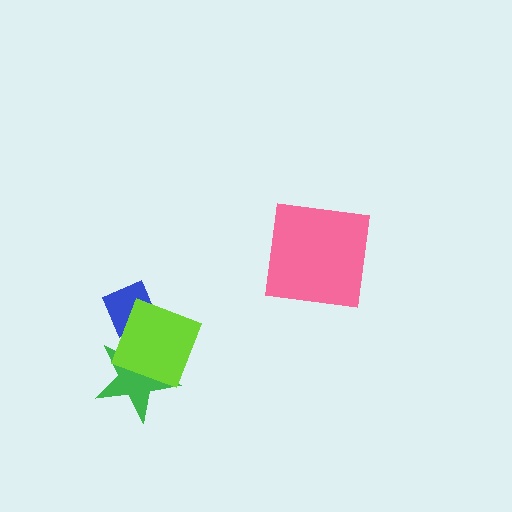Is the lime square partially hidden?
No, no other shape covers it.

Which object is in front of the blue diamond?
The lime square is in front of the blue diamond.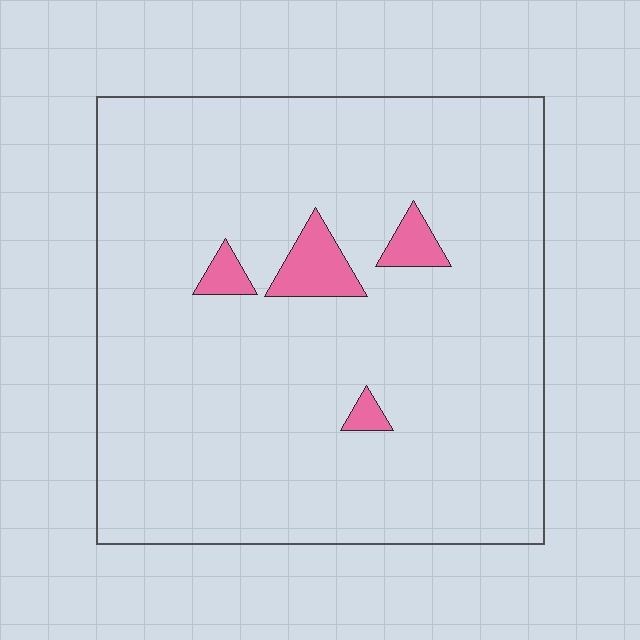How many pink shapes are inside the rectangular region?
4.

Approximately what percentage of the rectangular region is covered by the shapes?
Approximately 5%.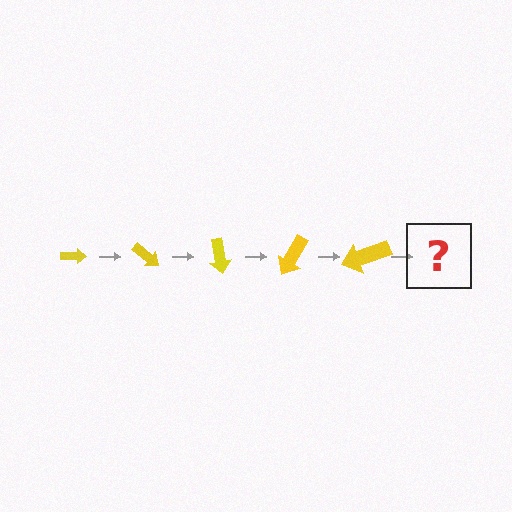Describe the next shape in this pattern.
It should be an arrow, larger than the previous one and rotated 200 degrees from the start.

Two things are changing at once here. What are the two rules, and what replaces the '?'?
The two rules are that the arrow grows larger each step and it rotates 40 degrees each step. The '?' should be an arrow, larger than the previous one and rotated 200 degrees from the start.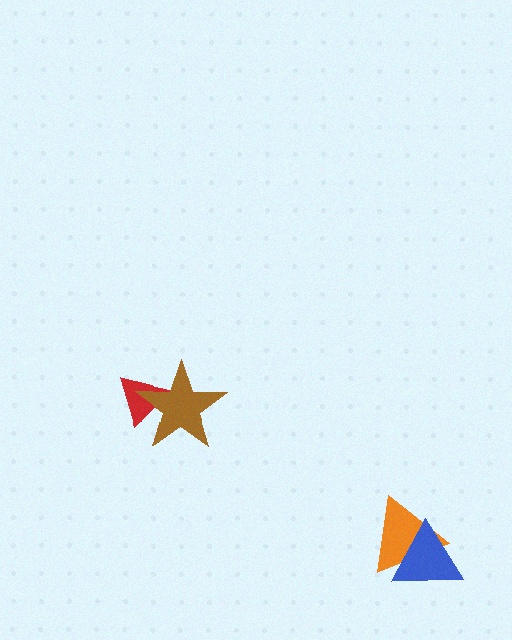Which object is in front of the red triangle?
The brown star is in front of the red triangle.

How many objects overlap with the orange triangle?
1 object overlaps with the orange triangle.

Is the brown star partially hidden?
No, no other shape covers it.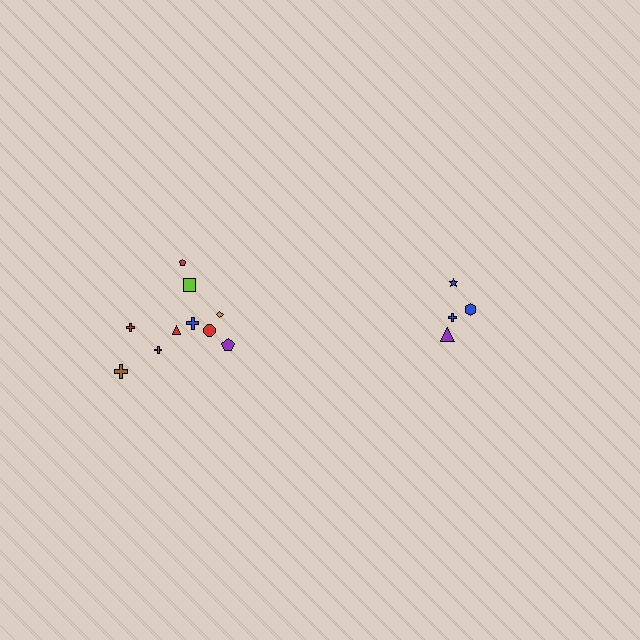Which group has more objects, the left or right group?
The left group.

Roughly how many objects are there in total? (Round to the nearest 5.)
Roughly 15 objects in total.